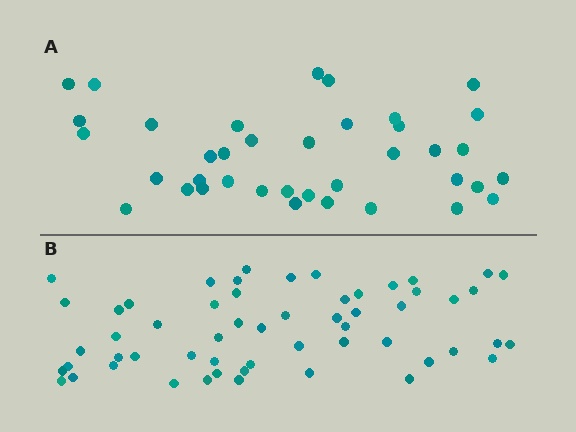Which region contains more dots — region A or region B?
Region B (the bottom region) has more dots.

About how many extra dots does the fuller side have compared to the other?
Region B has approximately 20 more dots than region A.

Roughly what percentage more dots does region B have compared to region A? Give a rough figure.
About 45% more.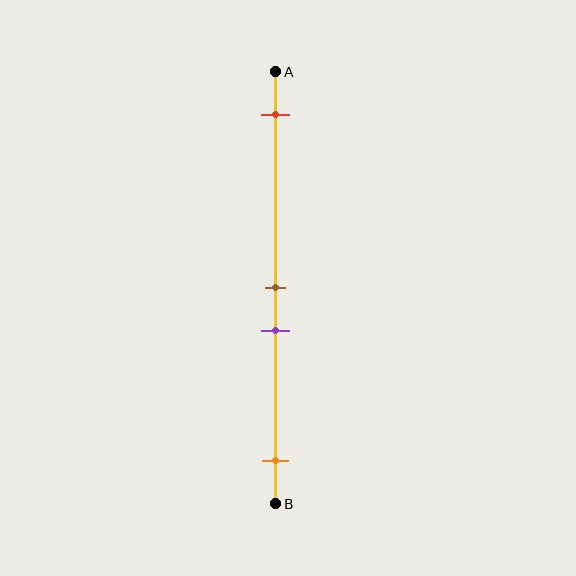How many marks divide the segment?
There are 4 marks dividing the segment.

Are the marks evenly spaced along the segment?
No, the marks are not evenly spaced.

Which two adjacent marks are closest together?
The brown and purple marks are the closest adjacent pair.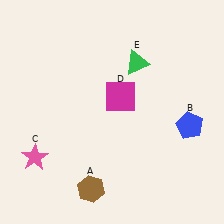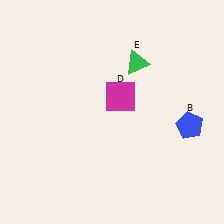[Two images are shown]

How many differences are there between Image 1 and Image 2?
There are 2 differences between the two images.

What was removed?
The brown hexagon (A), the pink star (C) were removed in Image 2.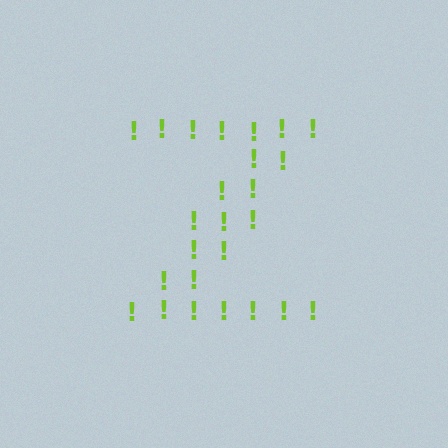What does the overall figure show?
The overall figure shows the letter Z.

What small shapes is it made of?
It is made of small exclamation marks.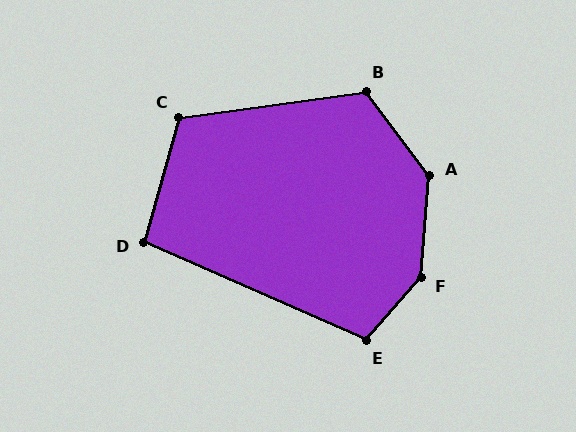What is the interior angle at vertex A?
Approximately 139 degrees (obtuse).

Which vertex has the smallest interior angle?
D, at approximately 98 degrees.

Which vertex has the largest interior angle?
F, at approximately 143 degrees.